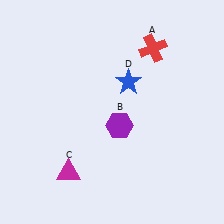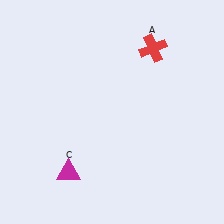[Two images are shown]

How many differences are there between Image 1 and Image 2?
There are 2 differences between the two images.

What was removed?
The blue star (D), the purple hexagon (B) were removed in Image 2.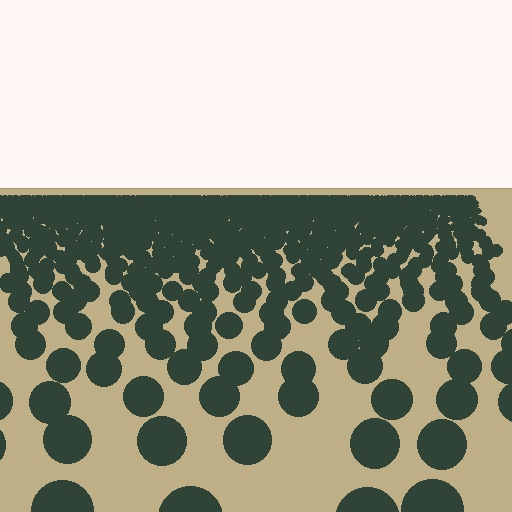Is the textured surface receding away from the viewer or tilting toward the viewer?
The surface is receding away from the viewer. Texture elements get smaller and denser toward the top.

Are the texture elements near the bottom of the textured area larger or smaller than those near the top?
Larger. Near the bottom, elements are closer to the viewer and appear at a bigger on-screen size.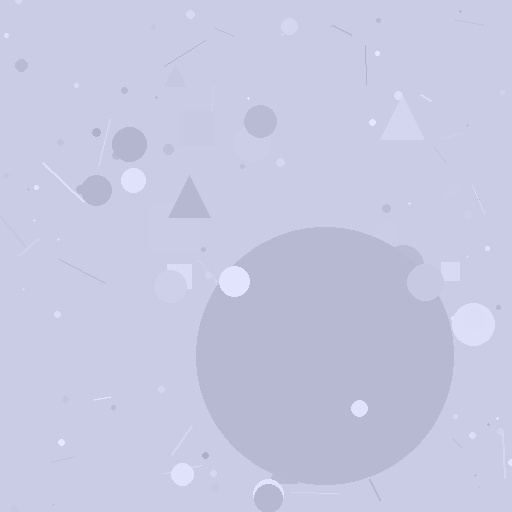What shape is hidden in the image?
A circle is hidden in the image.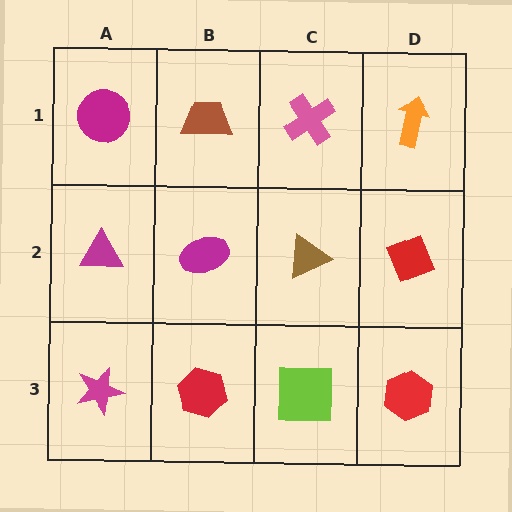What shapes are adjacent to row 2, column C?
A pink cross (row 1, column C), a lime square (row 3, column C), a magenta ellipse (row 2, column B), a red diamond (row 2, column D).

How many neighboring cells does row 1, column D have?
2.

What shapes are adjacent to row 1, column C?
A brown triangle (row 2, column C), a brown trapezoid (row 1, column B), an orange arrow (row 1, column D).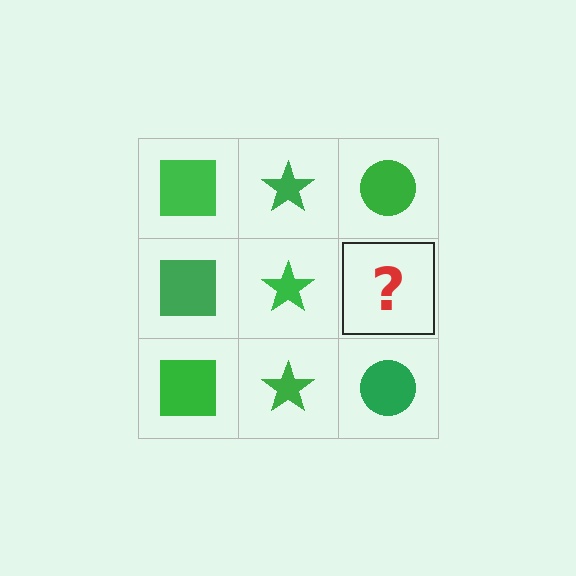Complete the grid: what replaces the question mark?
The question mark should be replaced with a green circle.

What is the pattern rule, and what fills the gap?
The rule is that each column has a consistent shape. The gap should be filled with a green circle.